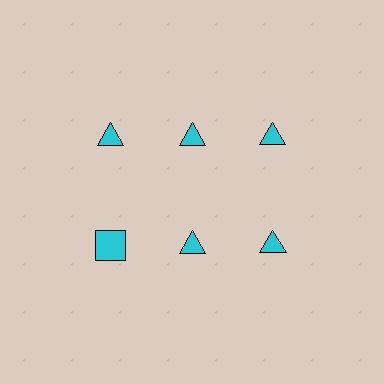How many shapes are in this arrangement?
There are 6 shapes arranged in a grid pattern.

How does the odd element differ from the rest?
It has a different shape: square instead of triangle.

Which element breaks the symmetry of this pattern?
The cyan square in the second row, leftmost column breaks the symmetry. All other shapes are cyan triangles.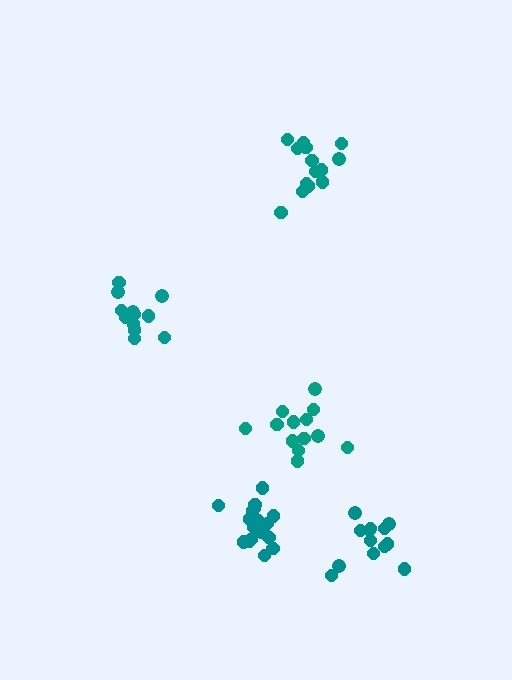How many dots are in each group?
Group 1: 13 dots, Group 2: 14 dots, Group 3: 12 dots, Group 4: 13 dots, Group 5: 18 dots (70 total).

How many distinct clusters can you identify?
There are 5 distinct clusters.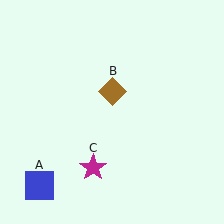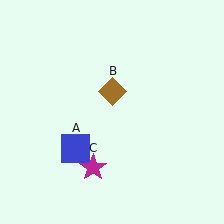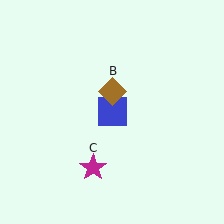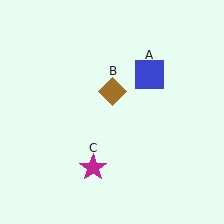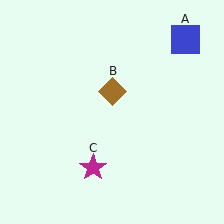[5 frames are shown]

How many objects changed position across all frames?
1 object changed position: blue square (object A).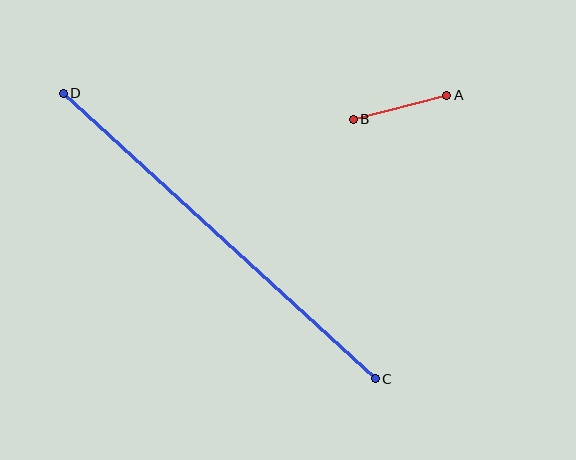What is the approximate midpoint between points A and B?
The midpoint is at approximately (400, 107) pixels.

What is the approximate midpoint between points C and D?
The midpoint is at approximately (219, 236) pixels.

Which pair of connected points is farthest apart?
Points C and D are farthest apart.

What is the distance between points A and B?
The distance is approximately 97 pixels.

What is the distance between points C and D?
The distance is approximately 423 pixels.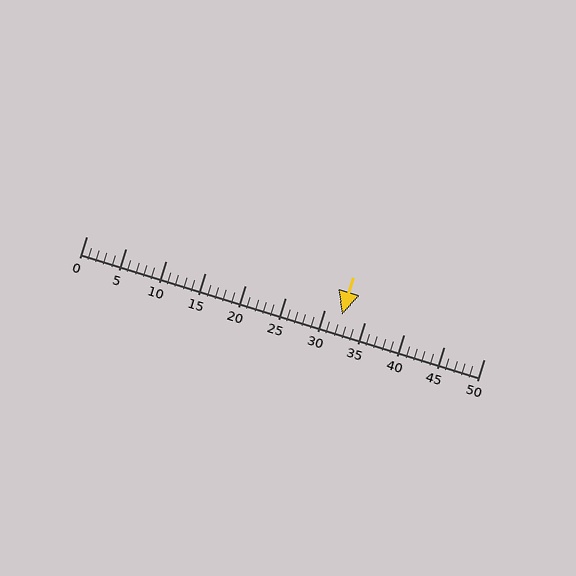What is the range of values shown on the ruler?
The ruler shows values from 0 to 50.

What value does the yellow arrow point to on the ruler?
The yellow arrow points to approximately 32.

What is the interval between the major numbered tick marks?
The major tick marks are spaced 5 units apart.